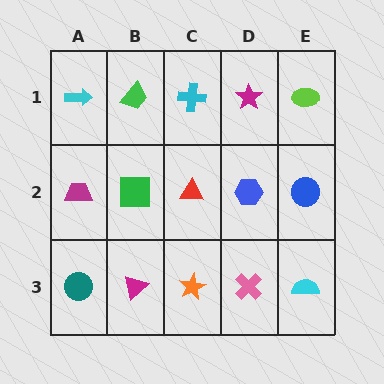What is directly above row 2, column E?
A lime ellipse.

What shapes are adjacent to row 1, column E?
A blue circle (row 2, column E), a magenta star (row 1, column D).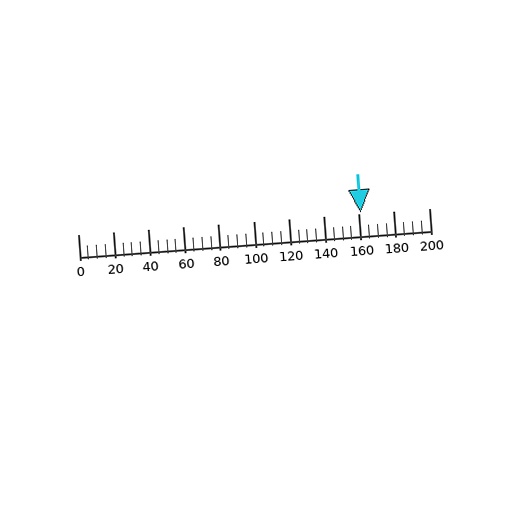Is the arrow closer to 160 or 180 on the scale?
The arrow is closer to 160.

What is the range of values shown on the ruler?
The ruler shows values from 0 to 200.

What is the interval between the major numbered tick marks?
The major tick marks are spaced 20 units apart.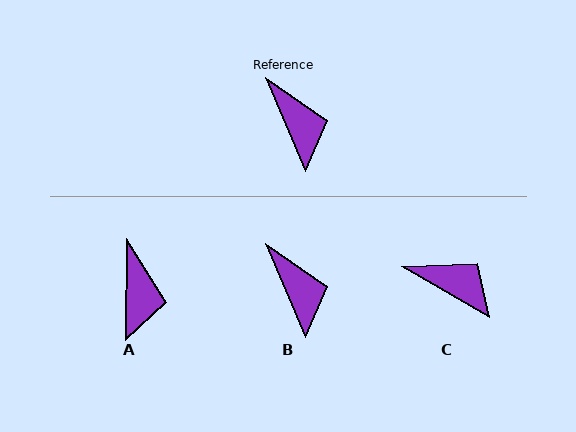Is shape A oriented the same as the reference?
No, it is off by about 24 degrees.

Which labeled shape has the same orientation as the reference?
B.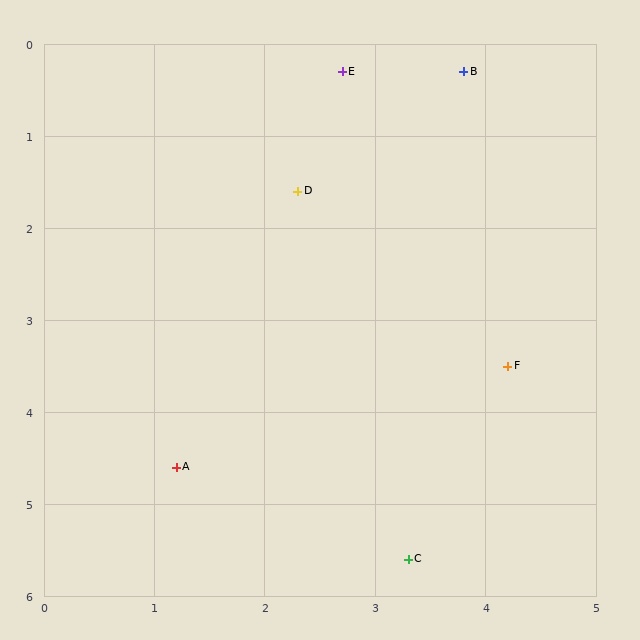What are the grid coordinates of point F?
Point F is at approximately (4.2, 3.5).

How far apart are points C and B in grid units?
Points C and B are about 5.3 grid units apart.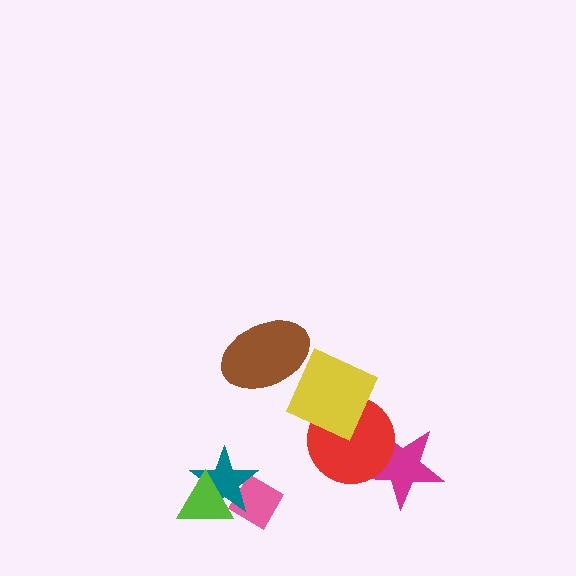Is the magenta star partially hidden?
Yes, it is partially covered by another shape.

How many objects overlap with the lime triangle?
2 objects overlap with the lime triangle.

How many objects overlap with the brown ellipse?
1 object overlaps with the brown ellipse.